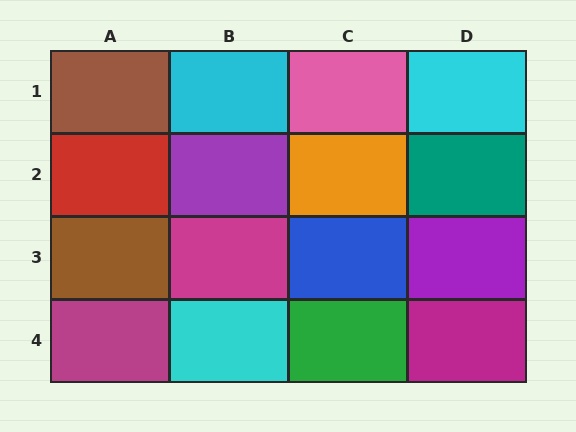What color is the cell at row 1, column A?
Brown.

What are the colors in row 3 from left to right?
Brown, magenta, blue, purple.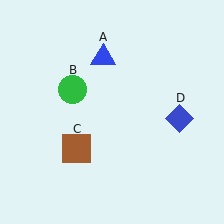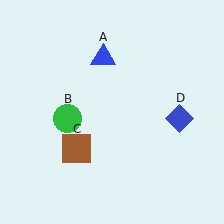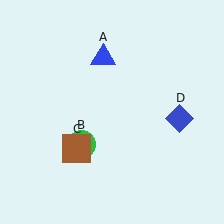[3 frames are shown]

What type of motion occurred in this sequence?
The green circle (object B) rotated counterclockwise around the center of the scene.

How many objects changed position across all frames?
1 object changed position: green circle (object B).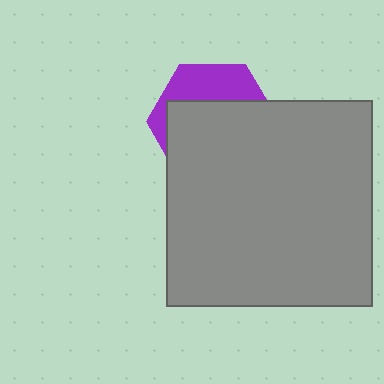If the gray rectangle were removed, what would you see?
You would see the complete purple hexagon.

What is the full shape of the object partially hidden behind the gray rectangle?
The partially hidden object is a purple hexagon.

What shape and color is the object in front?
The object in front is a gray rectangle.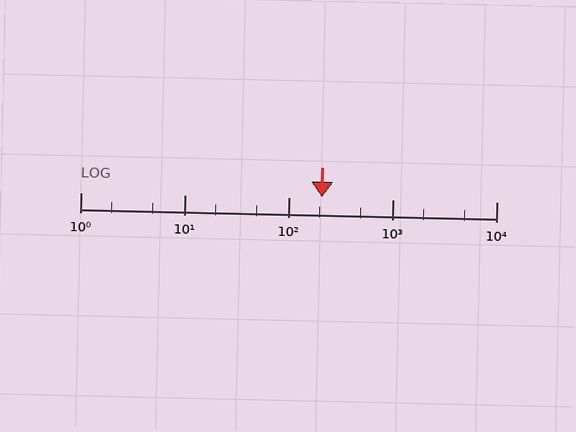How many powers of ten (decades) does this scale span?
The scale spans 4 decades, from 1 to 10000.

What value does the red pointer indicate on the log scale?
The pointer indicates approximately 210.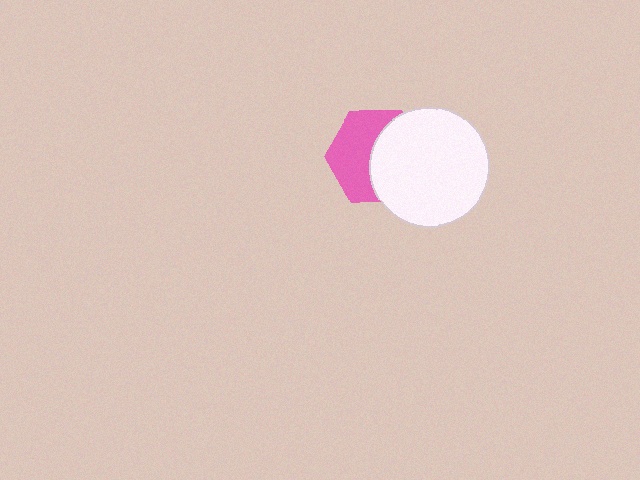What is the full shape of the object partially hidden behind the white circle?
The partially hidden object is a pink hexagon.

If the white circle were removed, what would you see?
You would see the complete pink hexagon.